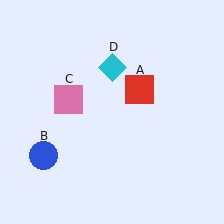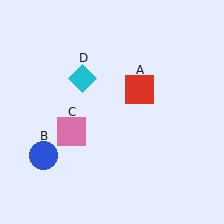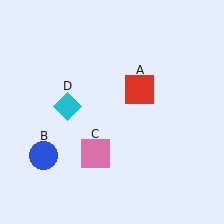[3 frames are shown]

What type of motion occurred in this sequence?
The pink square (object C), cyan diamond (object D) rotated counterclockwise around the center of the scene.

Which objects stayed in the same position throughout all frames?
Red square (object A) and blue circle (object B) remained stationary.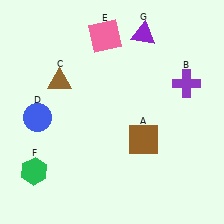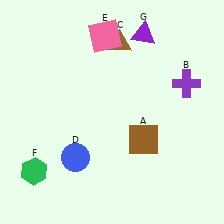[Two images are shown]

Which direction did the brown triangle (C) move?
The brown triangle (C) moved right.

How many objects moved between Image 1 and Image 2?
2 objects moved between the two images.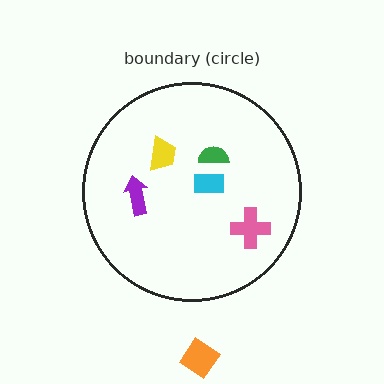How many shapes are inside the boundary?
5 inside, 1 outside.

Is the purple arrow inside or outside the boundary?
Inside.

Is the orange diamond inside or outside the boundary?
Outside.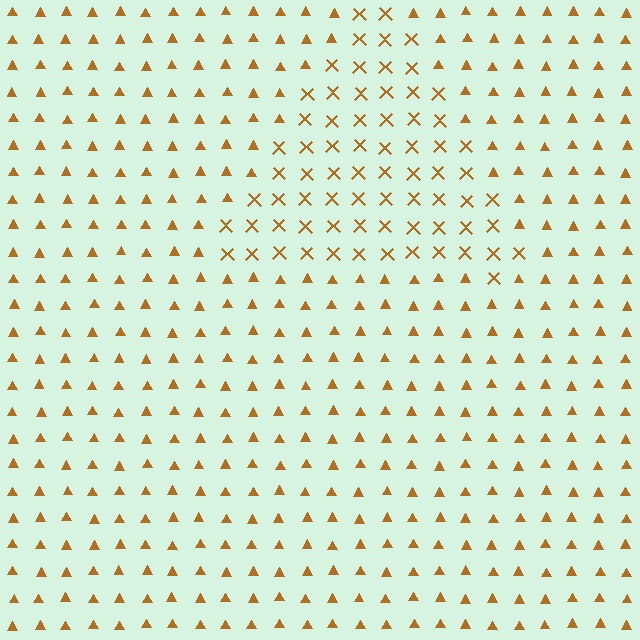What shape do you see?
I see a triangle.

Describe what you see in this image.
The image is filled with small brown elements arranged in a uniform grid. A triangle-shaped region contains X marks, while the surrounding area contains triangles. The boundary is defined purely by the change in element shape.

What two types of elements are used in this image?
The image uses X marks inside the triangle region and triangles outside it.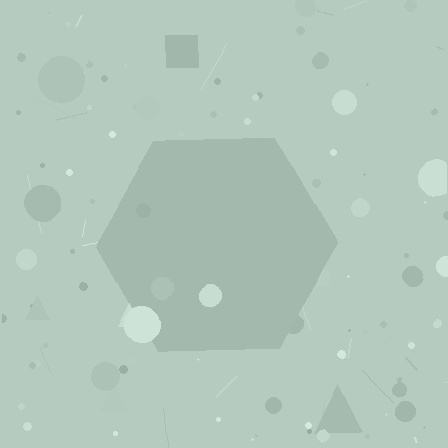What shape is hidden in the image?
A hexagon is hidden in the image.